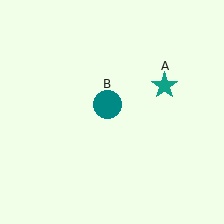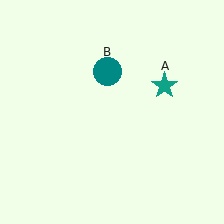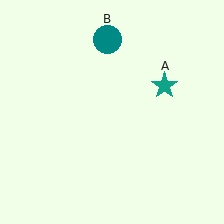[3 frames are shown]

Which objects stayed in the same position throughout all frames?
Teal star (object A) remained stationary.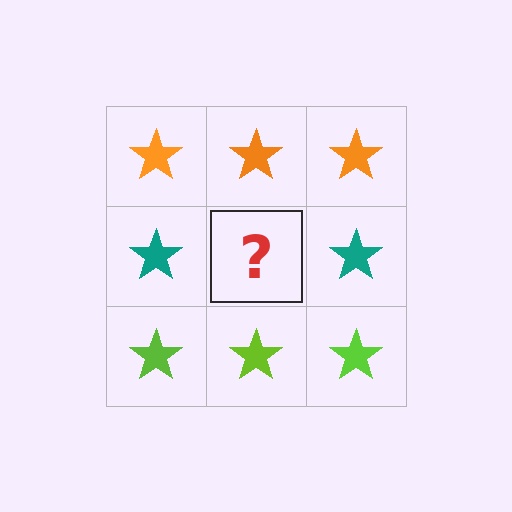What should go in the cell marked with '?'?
The missing cell should contain a teal star.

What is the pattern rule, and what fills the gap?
The rule is that each row has a consistent color. The gap should be filled with a teal star.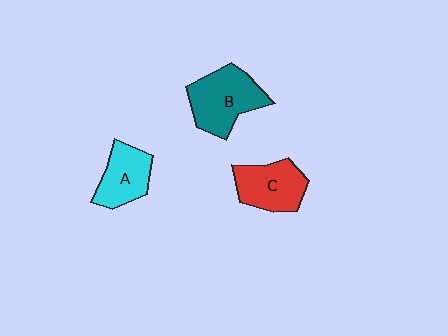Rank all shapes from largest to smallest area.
From largest to smallest: B (teal), C (red), A (cyan).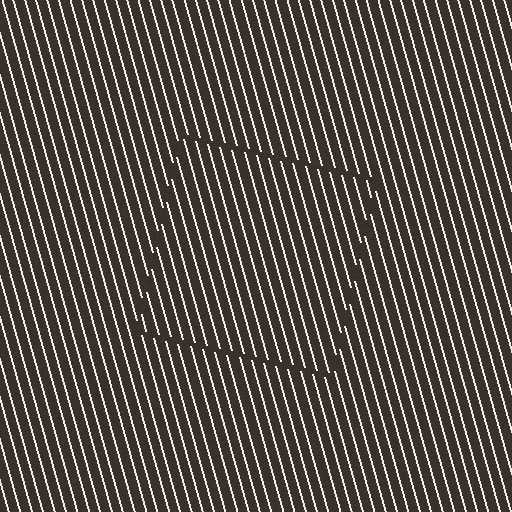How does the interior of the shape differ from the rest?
The interior of the shape contains the same grating, shifted by half a period — the contour is defined by the phase discontinuity where line-ends from the inner and outer gratings abut.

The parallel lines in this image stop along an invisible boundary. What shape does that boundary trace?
An illusory square. The interior of the shape contains the same grating, shifted by half a period — the contour is defined by the phase discontinuity where line-ends from the inner and outer gratings abut.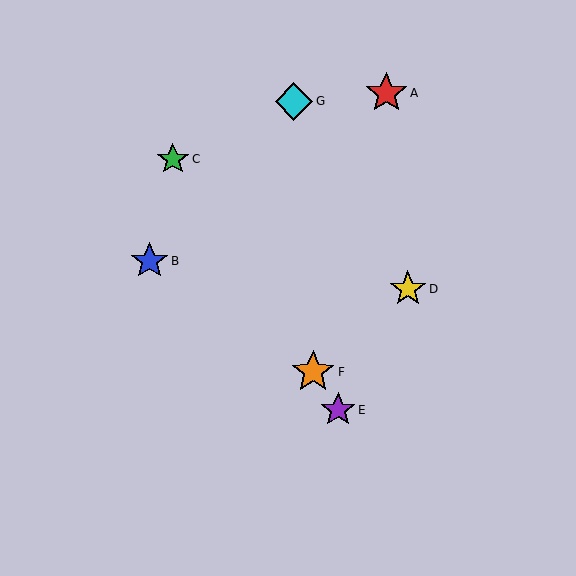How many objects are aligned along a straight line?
3 objects (C, E, F) are aligned along a straight line.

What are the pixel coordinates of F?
Object F is at (313, 372).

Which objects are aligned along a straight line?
Objects C, E, F are aligned along a straight line.